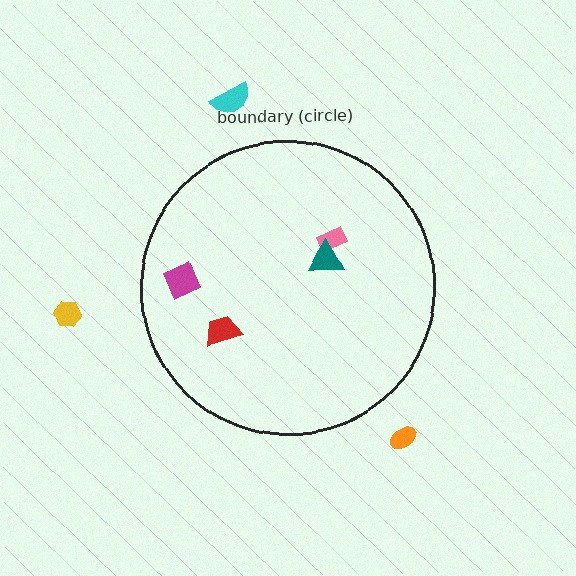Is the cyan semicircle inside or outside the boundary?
Outside.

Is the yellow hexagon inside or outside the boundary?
Outside.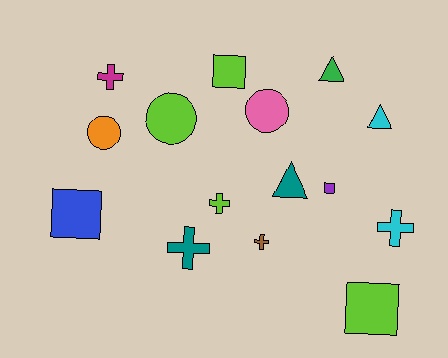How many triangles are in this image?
There are 3 triangles.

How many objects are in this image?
There are 15 objects.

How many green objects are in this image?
There is 1 green object.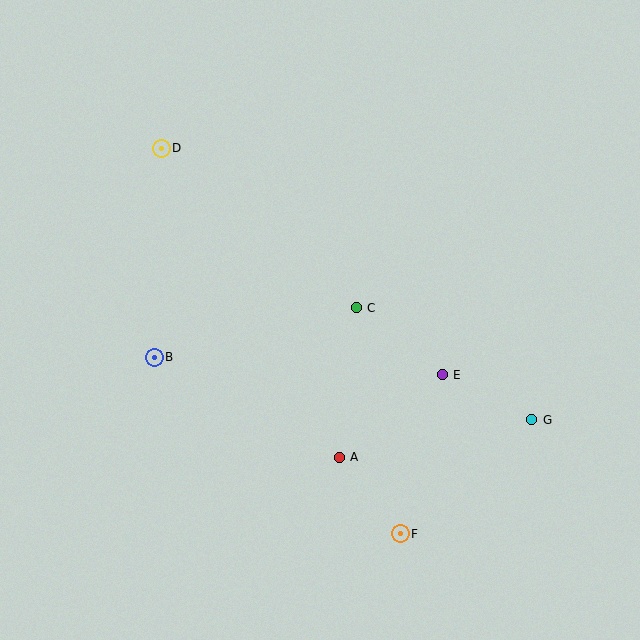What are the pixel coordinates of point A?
Point A is at (339, 457).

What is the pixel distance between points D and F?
The distance between D and F is 454 pixels.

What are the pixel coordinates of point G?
Point G is at (532, 420).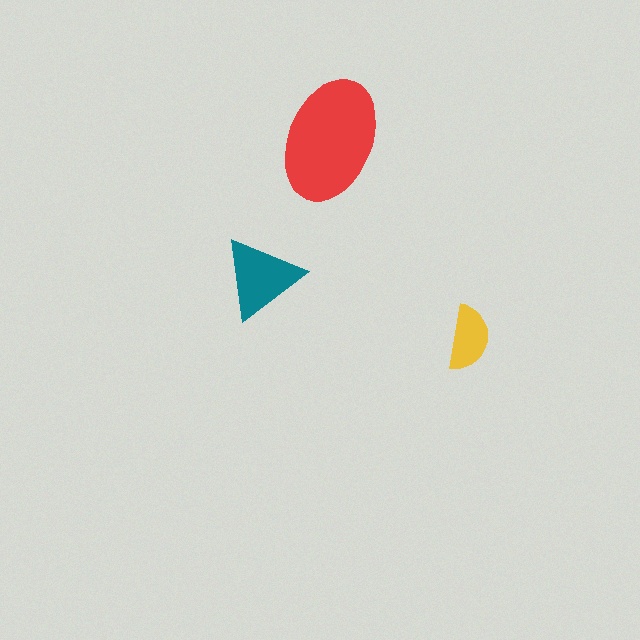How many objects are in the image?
There are 3 objects in the image.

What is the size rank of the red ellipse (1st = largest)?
1st.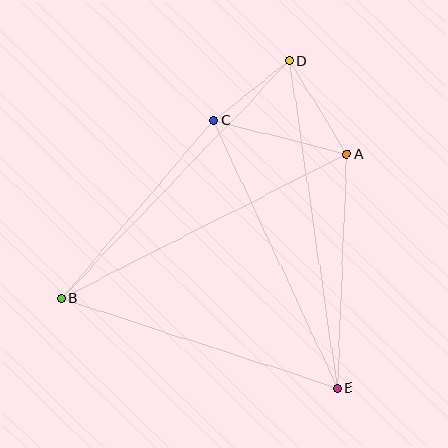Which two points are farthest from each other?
Points D and E are farthest from each other.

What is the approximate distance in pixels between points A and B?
The distance between A and B is approximately 320 pixels.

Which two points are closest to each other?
Points C and D are closest to each other.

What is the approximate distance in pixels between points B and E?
The distance between B and E is approximately 291 pixels.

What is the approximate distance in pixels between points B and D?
The distance between B and D is approximately 329 pixels.